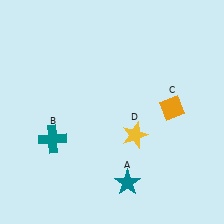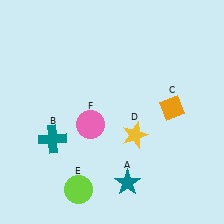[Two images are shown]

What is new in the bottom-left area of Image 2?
A pink circle (F) was added in the bottom-left area of Image 2.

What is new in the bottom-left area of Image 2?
A lime circle (E) was added in the bottom-left area of Image 2.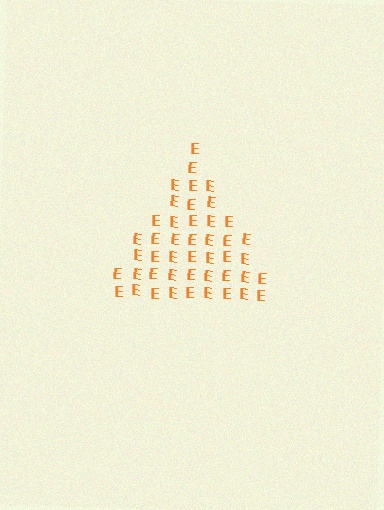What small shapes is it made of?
It is made of small letter E's.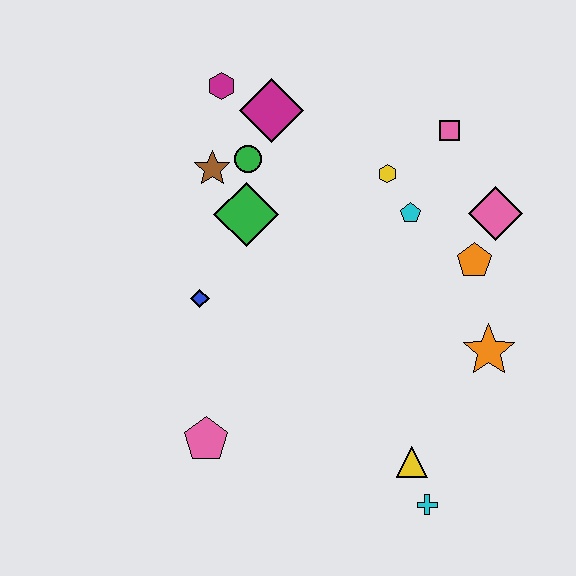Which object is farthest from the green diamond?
The cyan cross is farthest from the green diamond.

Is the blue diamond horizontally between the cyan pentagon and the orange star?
No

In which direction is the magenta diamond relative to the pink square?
The magenta diamond is to the left of the pink square.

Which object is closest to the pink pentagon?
The blue diamond is closest to the pink pentagon.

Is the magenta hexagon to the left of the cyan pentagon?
Yes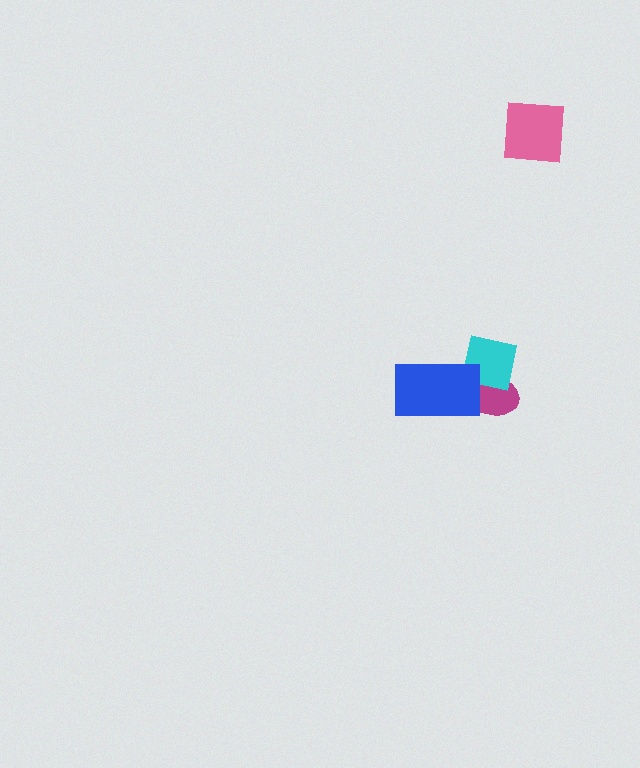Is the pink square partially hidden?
No, no other shape covers it.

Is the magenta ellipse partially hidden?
Yes, it is partially covered by another shape.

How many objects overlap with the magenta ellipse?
2 objects overlap with the magenta ellipse.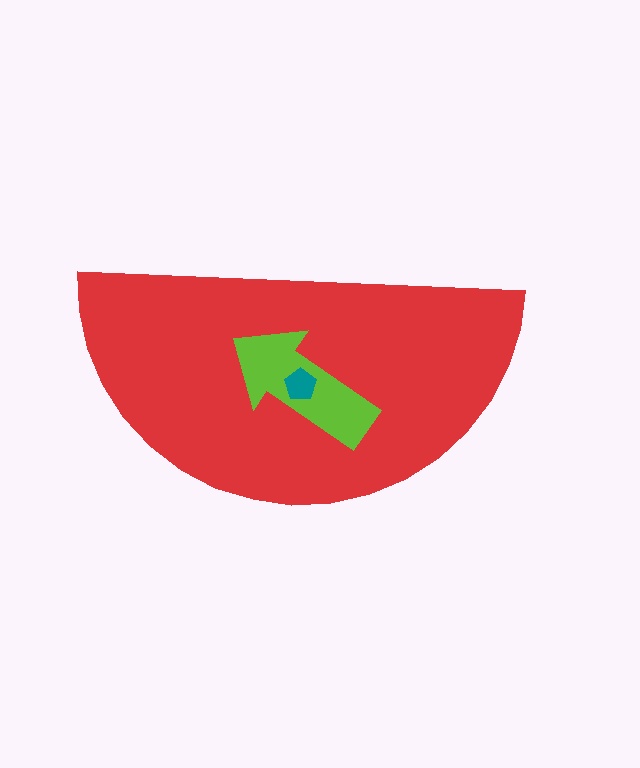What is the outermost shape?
The red semicircle.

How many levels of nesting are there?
3.